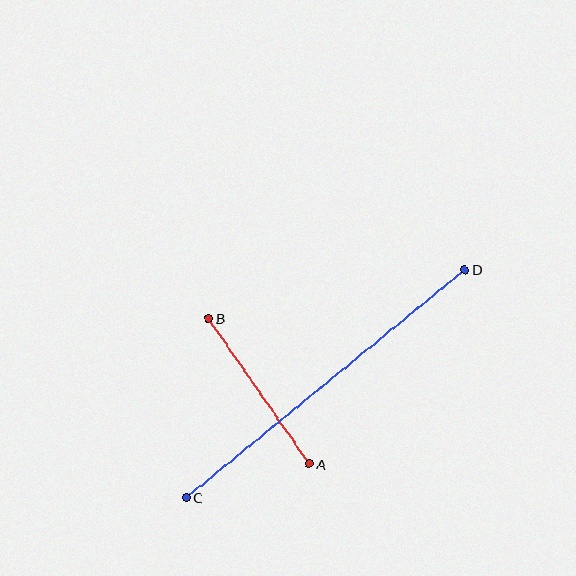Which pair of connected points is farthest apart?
Points C and D are farthest apart.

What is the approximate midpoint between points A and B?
The midpoint is at approximately (259, 391) pixels.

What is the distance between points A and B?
The distance is approximately 177 pixels.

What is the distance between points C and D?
The distance is approximately 360 pixels.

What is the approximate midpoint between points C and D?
The midpoint is at approximately (326, 384) pixels.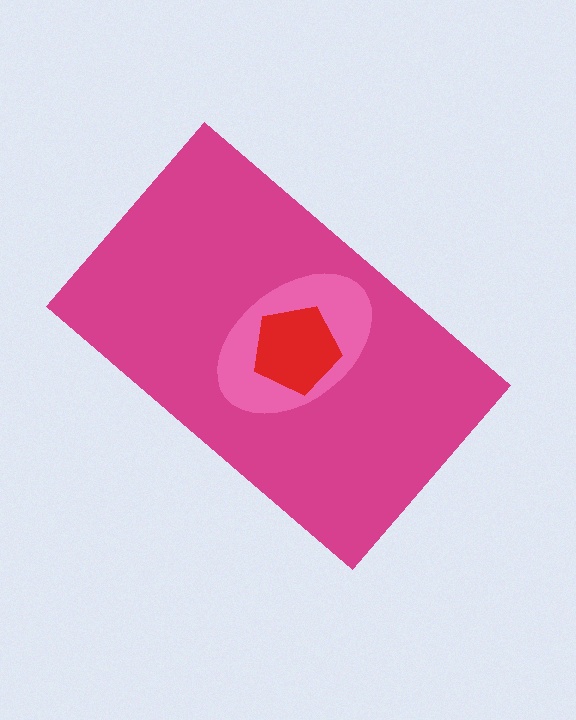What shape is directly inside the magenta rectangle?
The pink ellipse.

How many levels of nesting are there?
3.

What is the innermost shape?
The red pentagon.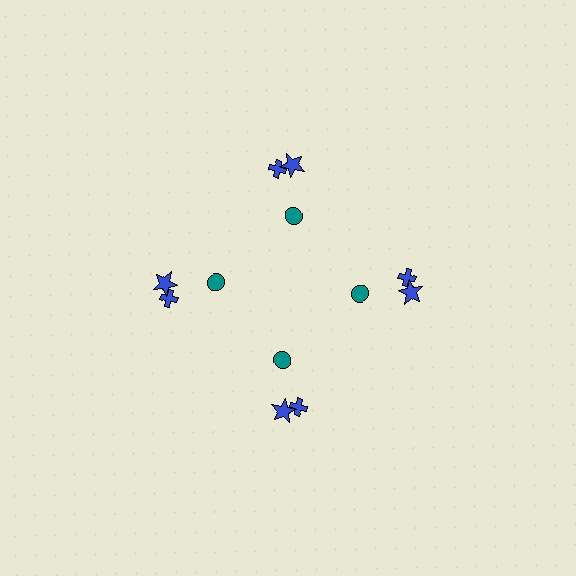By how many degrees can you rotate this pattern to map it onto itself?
The pattern maps onto itself every 90 degrees of rotation.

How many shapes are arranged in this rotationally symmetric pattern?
There are 12 shapes, arranged in 4 groups of 3.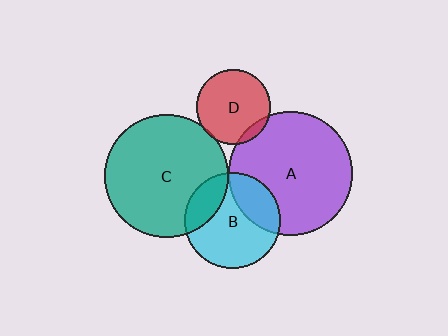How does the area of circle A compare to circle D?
Approximately 2.8 times.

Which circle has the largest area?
Circle A (purple).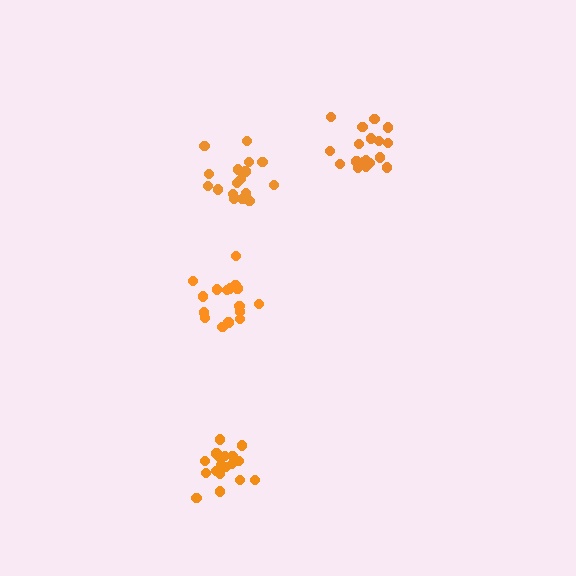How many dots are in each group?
Group 1: 18 dots, Group 2: 18 dots, Group 3: 16 dots, Group 4: 20 dots (72 total).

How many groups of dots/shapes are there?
There are 4 groups.